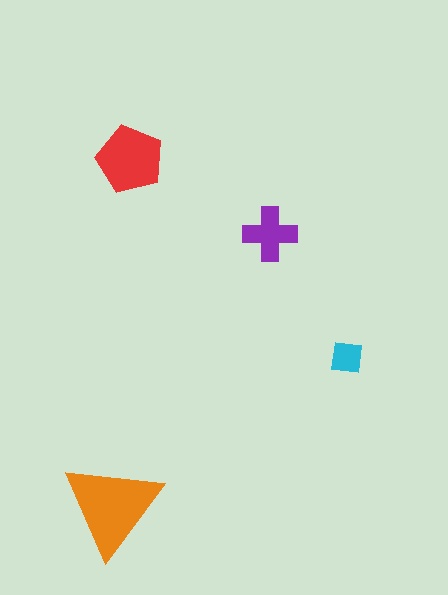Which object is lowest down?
The orange triangle is bottommost.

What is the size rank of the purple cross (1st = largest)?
3rd.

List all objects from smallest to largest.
The cyan square, the purple cross, the red pentagon, the orange triangle.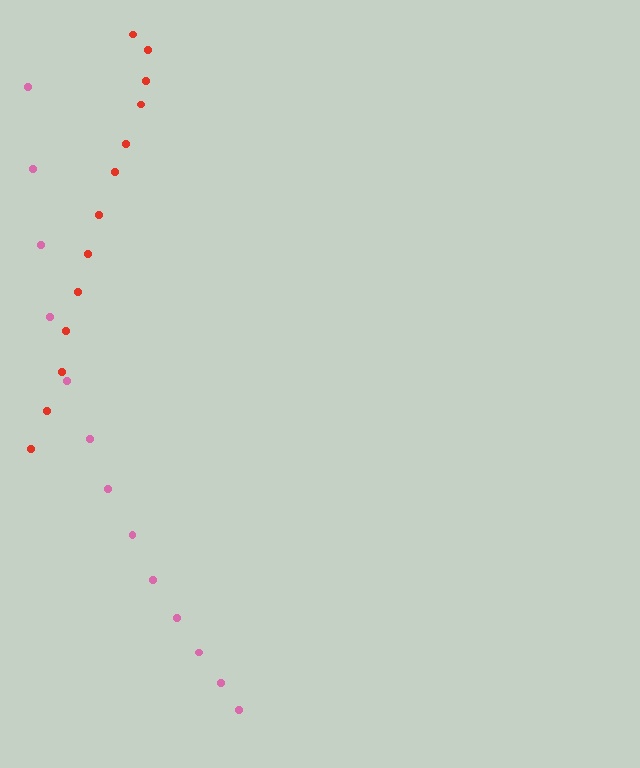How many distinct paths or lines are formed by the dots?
There are 2 distinct paths.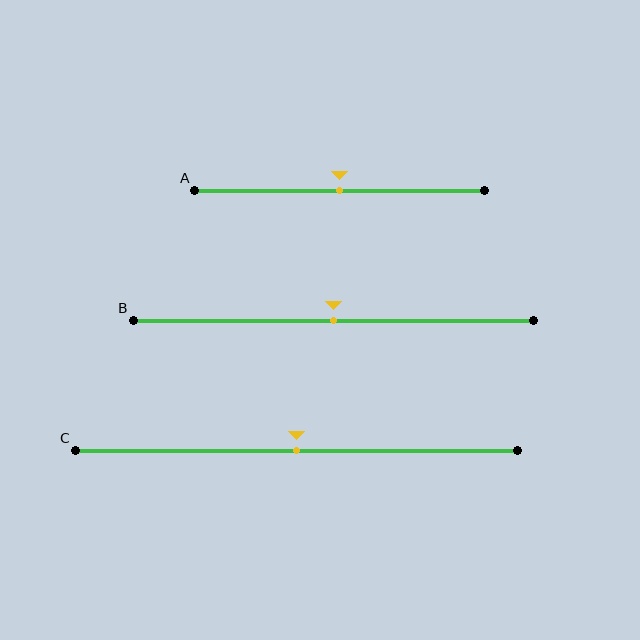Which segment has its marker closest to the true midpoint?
Segment A has its marker closest to the true midpoint.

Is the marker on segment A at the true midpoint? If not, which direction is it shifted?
Yes, the marker on segment A is at the true midpoint.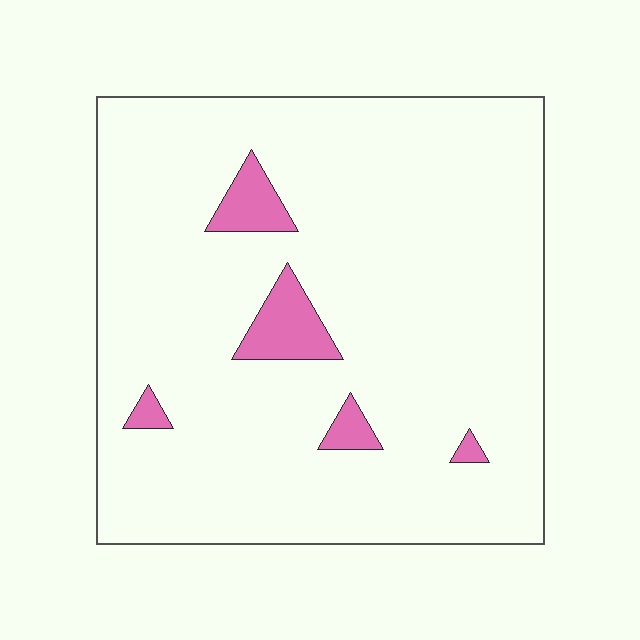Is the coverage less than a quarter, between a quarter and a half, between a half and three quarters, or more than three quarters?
Less than a quarter.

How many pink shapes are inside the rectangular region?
5.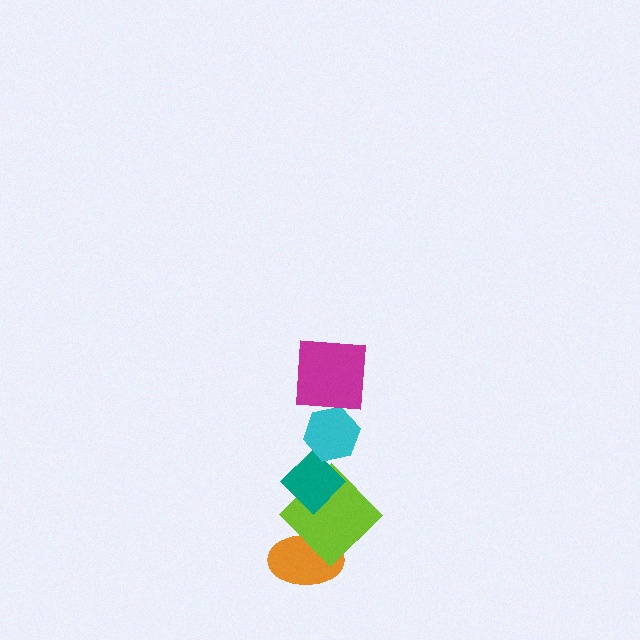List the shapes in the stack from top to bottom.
From top to bottom: the magenta square, the cyan hexagon, the teal diamond, the lime diamond, the orange ellipse.